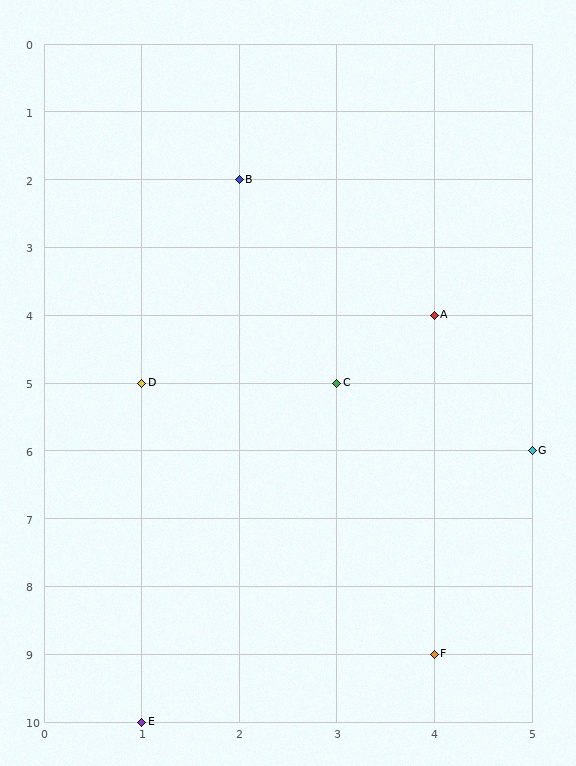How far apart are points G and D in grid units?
Points G and D are 4 columns and 1 row apart (about 4.1 grid units diagonally).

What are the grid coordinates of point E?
Point E is at grid coordinates (1, 10).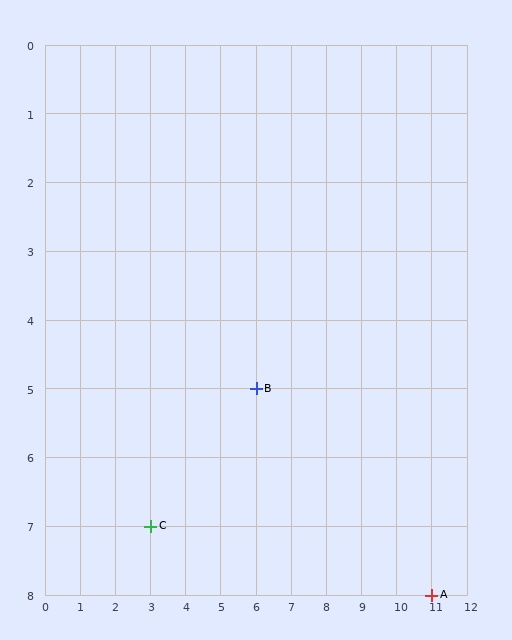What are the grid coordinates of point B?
Point B is at grid coordinates (6, 5).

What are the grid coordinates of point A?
Point A is at grid coordinates (11, 8).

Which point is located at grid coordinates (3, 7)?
Point C is at (3, 7).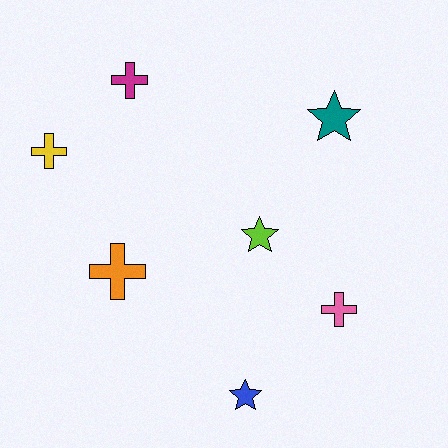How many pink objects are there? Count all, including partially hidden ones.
There is 1 pink object.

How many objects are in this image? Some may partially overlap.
There are 7 objects.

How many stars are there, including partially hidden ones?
There are 3 stars.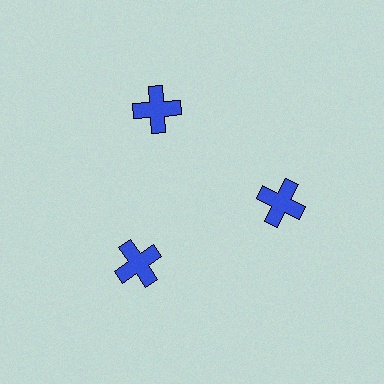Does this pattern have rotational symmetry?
Yes, this pattern has 3-fold rotational symmetry. It looks the same after rotating 120 degrees around the center.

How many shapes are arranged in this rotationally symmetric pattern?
There are 3 shapes, arranged in 3 groups of 1.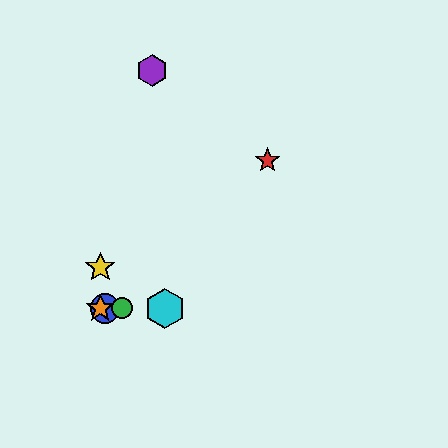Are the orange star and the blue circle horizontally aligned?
Yes, both are at y≈308.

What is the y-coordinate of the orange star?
The orange star is at y≈308.